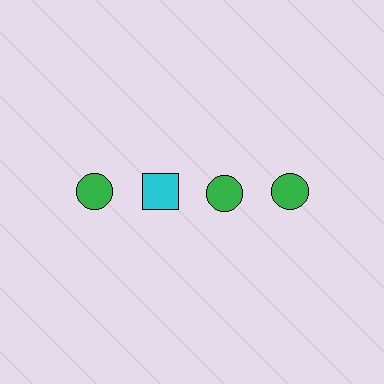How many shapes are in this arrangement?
There are 4 shapes arranged in a grid pattern.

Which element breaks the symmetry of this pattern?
The cyan square in the top row, second from left column breaks the symmetry. All other shapes are green circles.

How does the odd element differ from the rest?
It differs in both color (cyan instead of green) and shape (square instead of circle).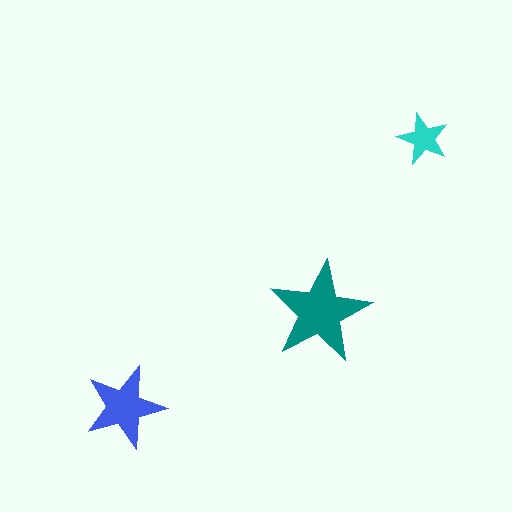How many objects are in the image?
There are 3 objects in the image.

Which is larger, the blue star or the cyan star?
The blue one.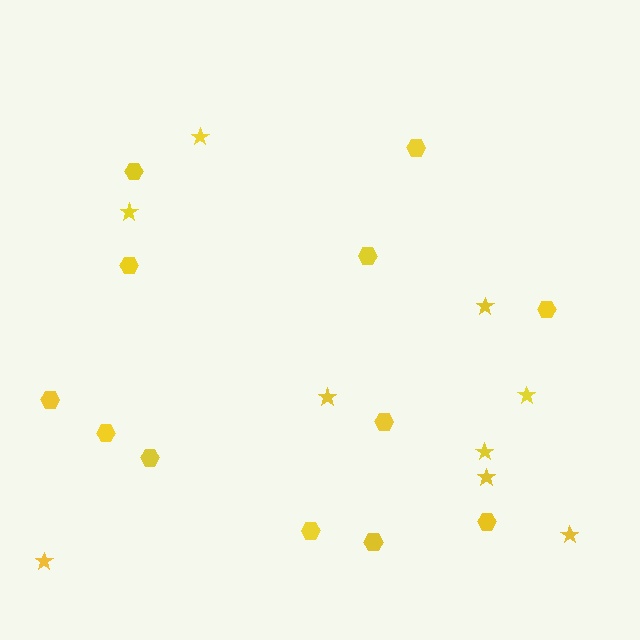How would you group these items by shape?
There are 2 groups: one group of hexagons (12) and one group of stars (9).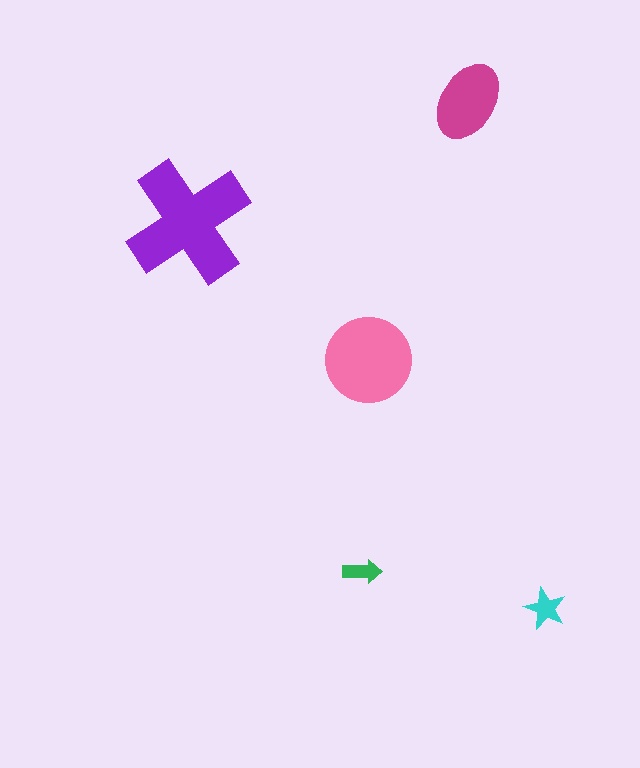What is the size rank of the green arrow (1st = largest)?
5th.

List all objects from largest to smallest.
The purple cross, the pink circle, the magenta ellipse, the cyan star, the green arrow.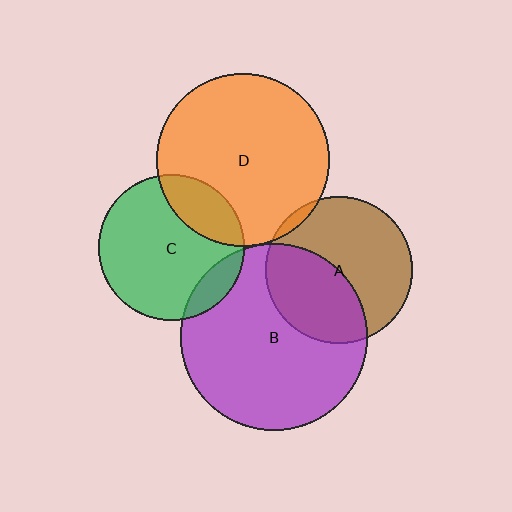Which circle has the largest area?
Circle B (purple).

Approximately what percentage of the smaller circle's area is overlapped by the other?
Approximately 40%.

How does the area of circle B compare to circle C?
Approximately 1.6 times.